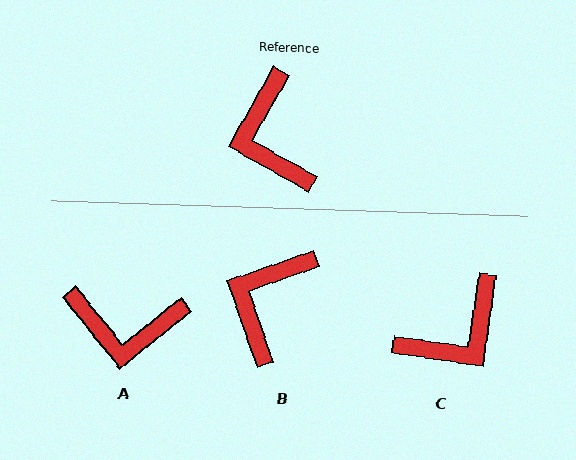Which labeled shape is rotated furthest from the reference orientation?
C, about 111 degrees away.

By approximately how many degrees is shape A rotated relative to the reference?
Approximately 68 degrees counter-clockwise.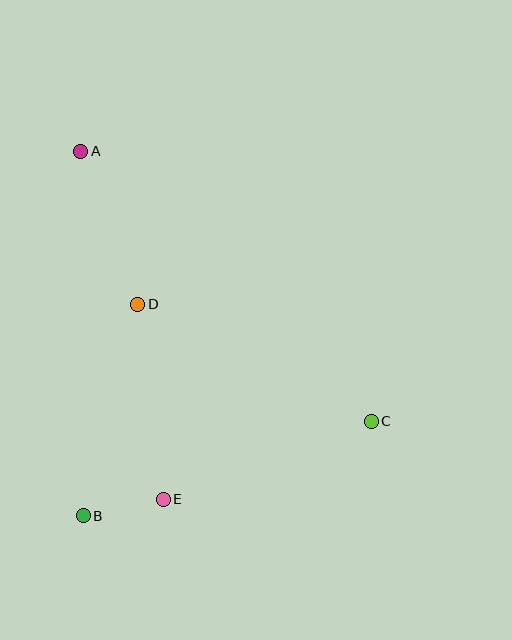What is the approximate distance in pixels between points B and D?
The distance between B and D is approximately 218 pixels.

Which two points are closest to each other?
Points B and E are closest to each other.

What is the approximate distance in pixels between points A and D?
The distance between A and D is approximately 163 pixels.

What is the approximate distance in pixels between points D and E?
The distance between D and E is approximately 197 pixels.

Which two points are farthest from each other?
Points A and C are farthest from each other.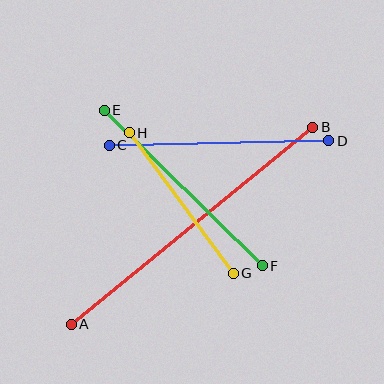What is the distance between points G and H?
The distance is approximately 175 pixels.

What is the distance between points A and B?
The distance is approximately 312 pixels.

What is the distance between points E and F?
The distance is approximately 222 pixels.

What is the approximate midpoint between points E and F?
The midpoint is at approximately (183, 188) pixels.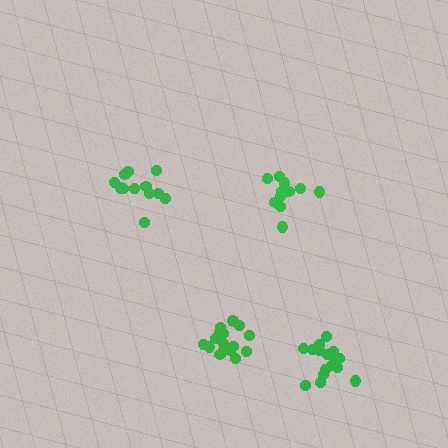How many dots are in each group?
Group 1: 13 dots, Group 2: 16 dots, Group 3: 16 dots, Group 4: 12 dots (57 total).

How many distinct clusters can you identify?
There are 4 distinct clusters.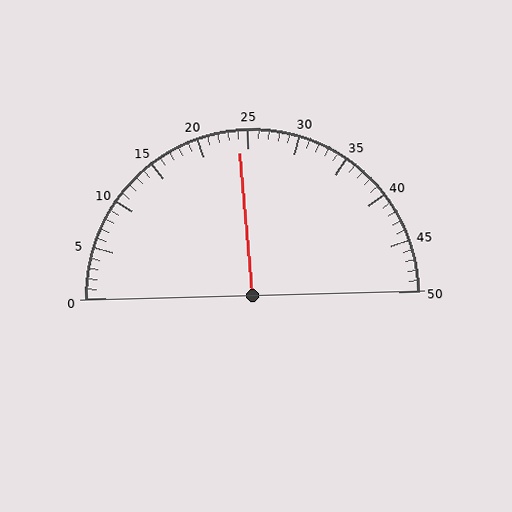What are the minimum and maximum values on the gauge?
The gauge ranges from 0 to 50.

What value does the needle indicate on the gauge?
The needle indicates approximately 24.